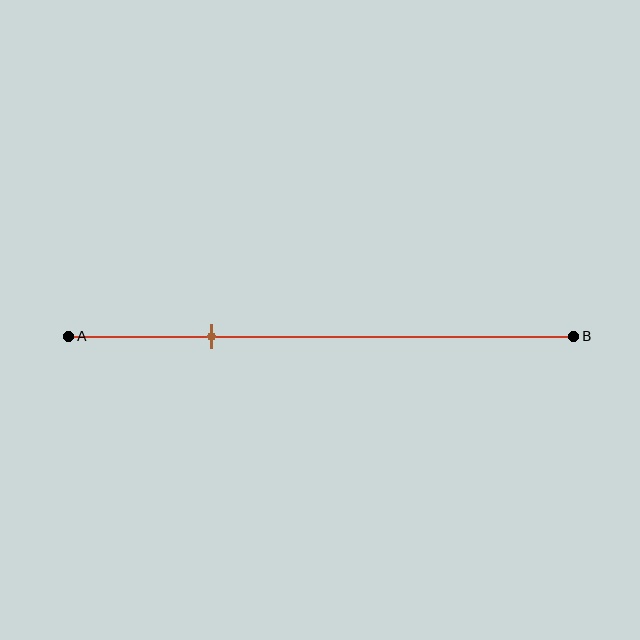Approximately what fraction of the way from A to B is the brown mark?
The brown mark is approximately 30% of the way from A to B.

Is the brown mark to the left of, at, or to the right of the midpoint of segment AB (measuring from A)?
The brown mark is to the left of the midpoint of segment AB.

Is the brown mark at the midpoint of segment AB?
No, the mark is at about 30% from A, not at the 50% midpoint.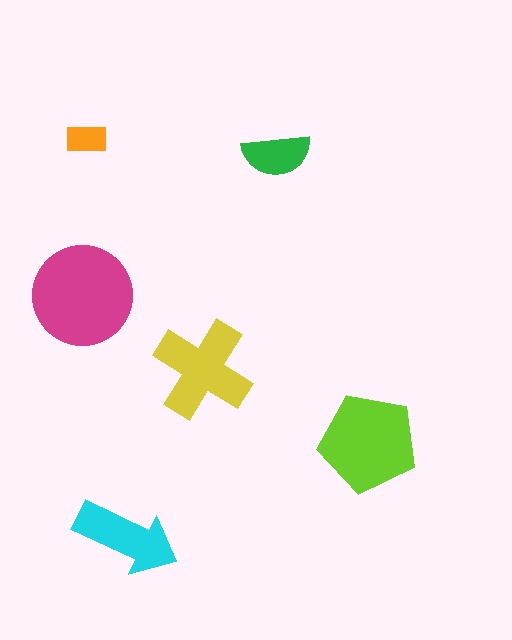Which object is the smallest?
The orange rectangle.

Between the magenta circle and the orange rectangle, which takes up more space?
The magenta circle.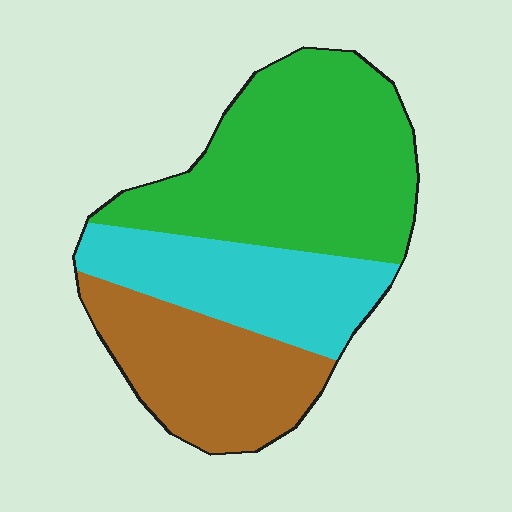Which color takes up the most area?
Green, at roughly 45%.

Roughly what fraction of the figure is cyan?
Cyan takes up about one quarter (1/4) of the figure.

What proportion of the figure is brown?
Brown takes up about one quarter (1/4) of the figure.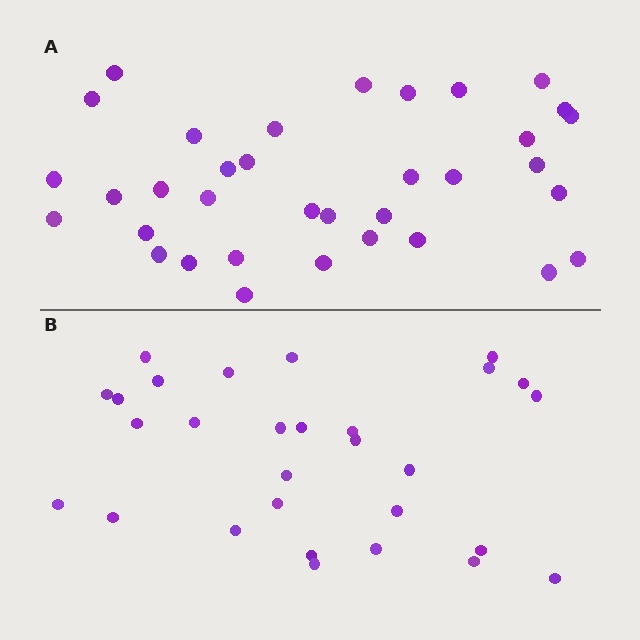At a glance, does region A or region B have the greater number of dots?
Region A (the top region) has more dots.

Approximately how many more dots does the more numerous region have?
Region A has about 6 more dots than region B.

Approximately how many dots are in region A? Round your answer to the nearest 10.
About 40 dots. (The exact count is 35, which rounds to 40.)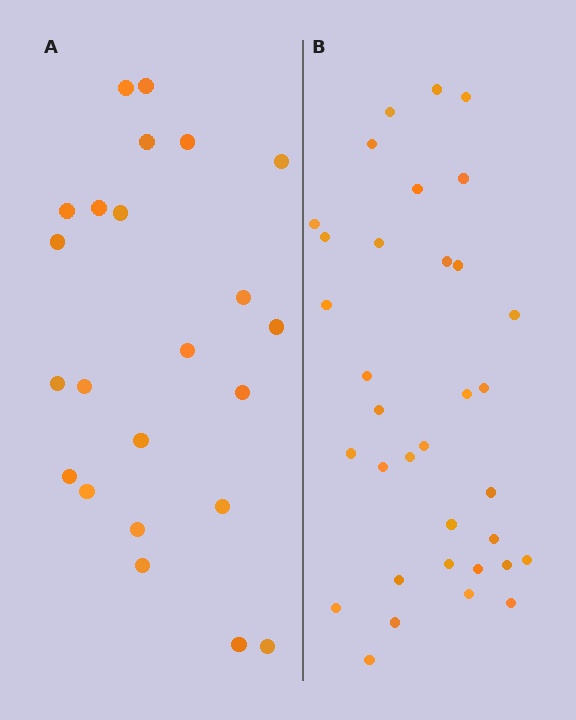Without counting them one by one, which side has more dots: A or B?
Region B (the right region) has more dots.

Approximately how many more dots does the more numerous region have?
Region B has roughly 12 or so more dots than region A.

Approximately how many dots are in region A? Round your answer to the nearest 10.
About 20 dots. (The exact count is 23, which rounds to 20.)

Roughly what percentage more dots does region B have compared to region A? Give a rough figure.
About 50% more.